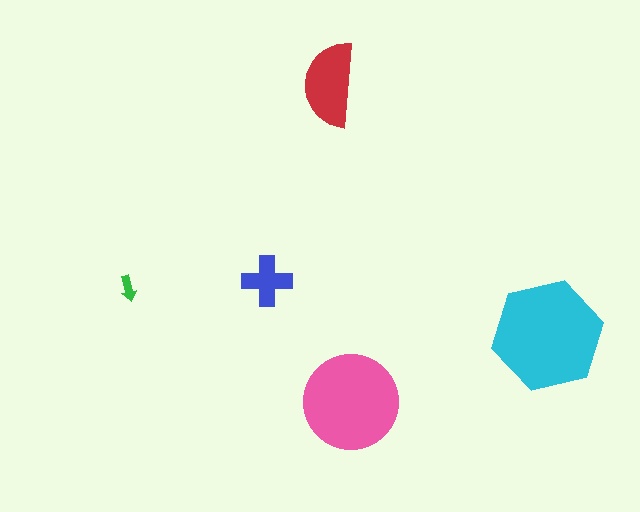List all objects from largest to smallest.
The cyan hexagon, the pink circle, the red semicircle, the blue cross, the green arrow.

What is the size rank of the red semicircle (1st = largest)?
3rd.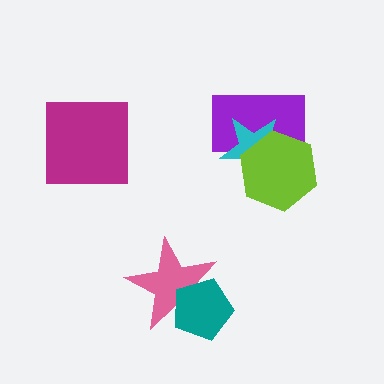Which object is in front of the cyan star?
The lime hexagon is in front of the cyan star.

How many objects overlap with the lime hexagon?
2 objects overlap with the lime hexagon.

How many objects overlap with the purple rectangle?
2 objects overlap with the purple rectangle.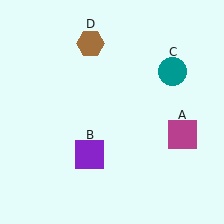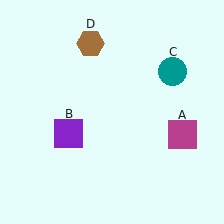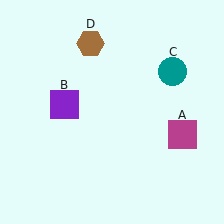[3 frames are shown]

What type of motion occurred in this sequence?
The purple square (object B) rotated clockwise around the center of the scene.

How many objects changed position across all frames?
1 object changed position: purple square (object B).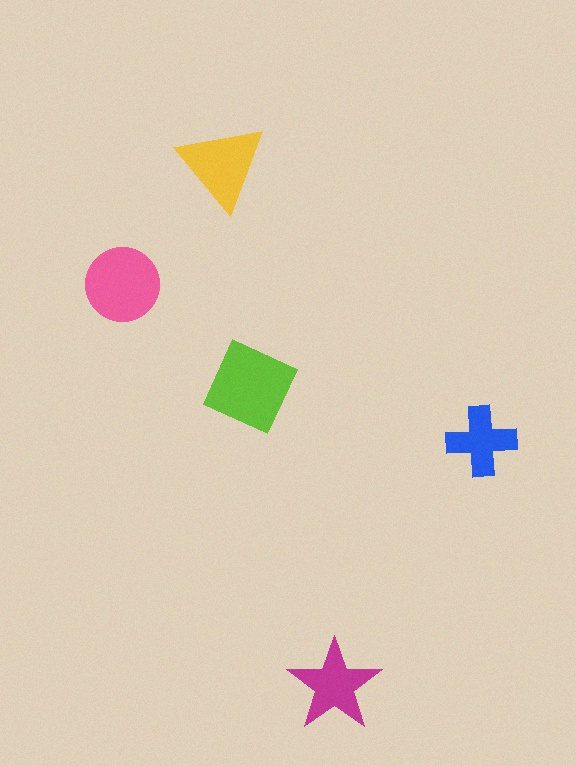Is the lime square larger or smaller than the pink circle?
Larger.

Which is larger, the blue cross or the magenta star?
The magenta star.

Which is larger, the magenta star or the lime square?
The lime square.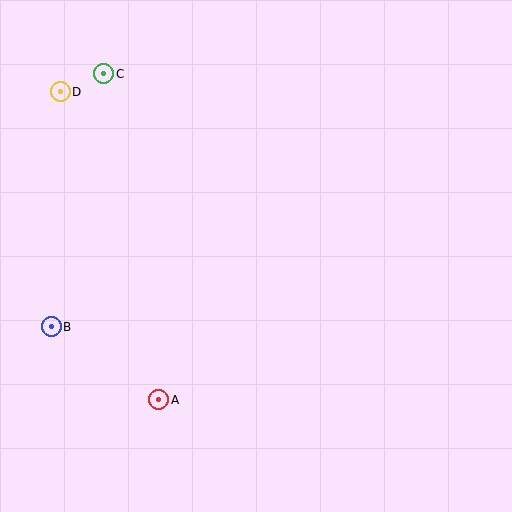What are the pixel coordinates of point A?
Point A is at (159, 400).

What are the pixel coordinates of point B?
Point B is at (51, 327).